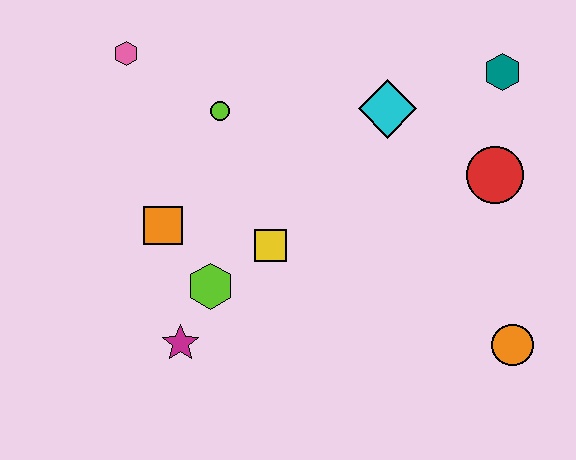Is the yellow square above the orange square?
No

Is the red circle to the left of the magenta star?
No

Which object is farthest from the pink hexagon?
The orange circle is farthest from the pink hexagon.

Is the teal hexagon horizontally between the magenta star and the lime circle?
No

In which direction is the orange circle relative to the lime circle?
The orange circle is to the right of the lime circle.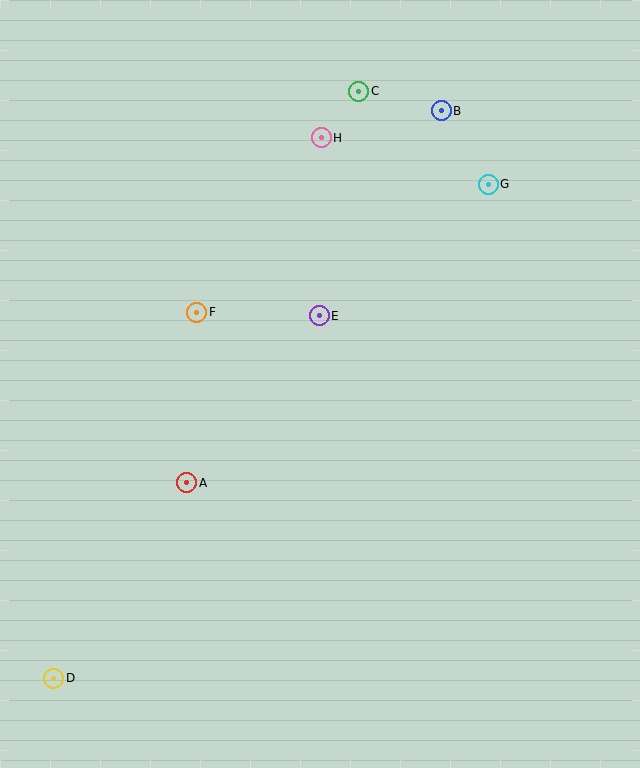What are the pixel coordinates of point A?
Point A is at (187, 483).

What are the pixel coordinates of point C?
Point C is at (359, 91).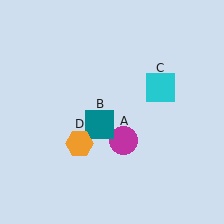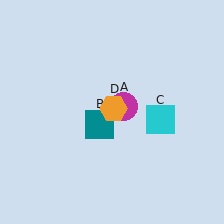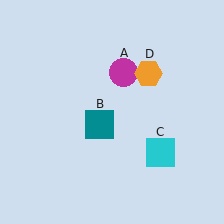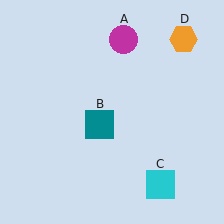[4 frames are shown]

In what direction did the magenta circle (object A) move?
The magenta circle (object A) moved up.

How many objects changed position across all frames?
3 objects changed position: magenta circle (object A), cyan square (object C), orange hexagon (object D).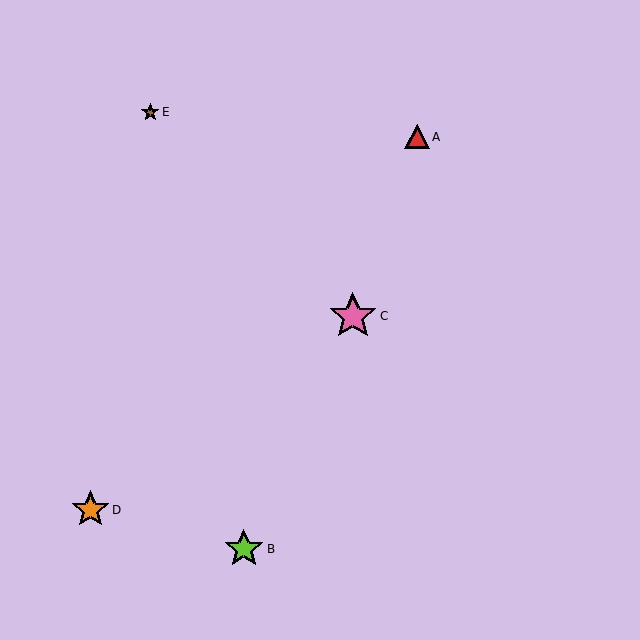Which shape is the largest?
The pink star (labeled C) is the largest.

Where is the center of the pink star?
The center of the pink star is at (353, 316).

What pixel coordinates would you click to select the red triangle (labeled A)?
Click at (417, 137) to select the red triangle A.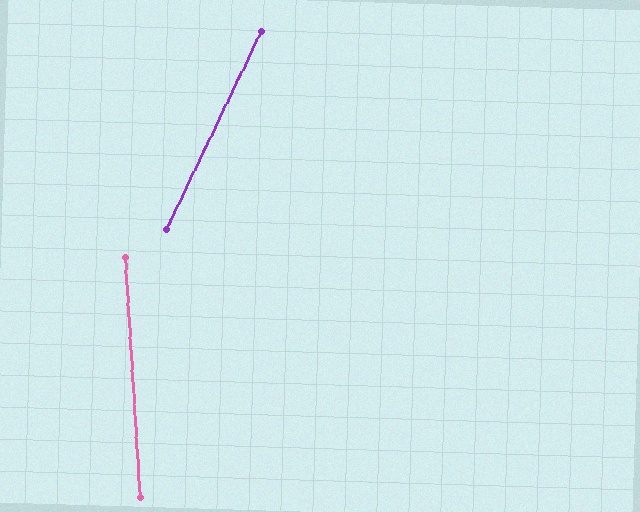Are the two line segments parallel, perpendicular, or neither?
Neither parallel nor perpendicular — they differ by about 29°.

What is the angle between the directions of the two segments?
Approximately 29 degrees.